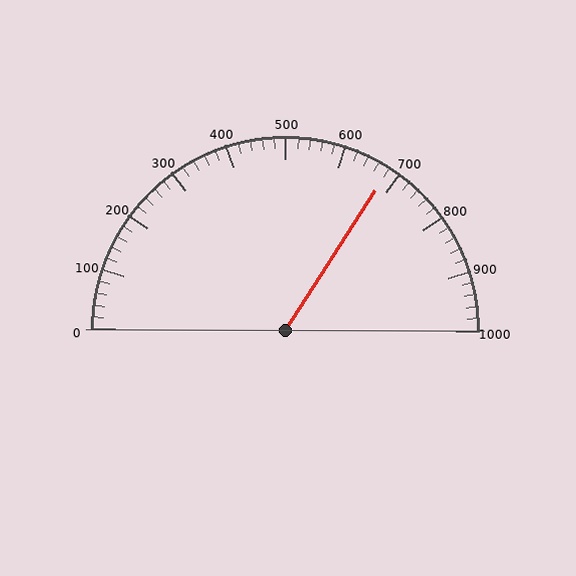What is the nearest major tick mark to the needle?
The nearest major tick mark is 700.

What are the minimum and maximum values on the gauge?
The gauge ranges from 0 to 1000.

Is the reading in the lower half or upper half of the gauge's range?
The reading is in the upper half of the range (0 to 1000).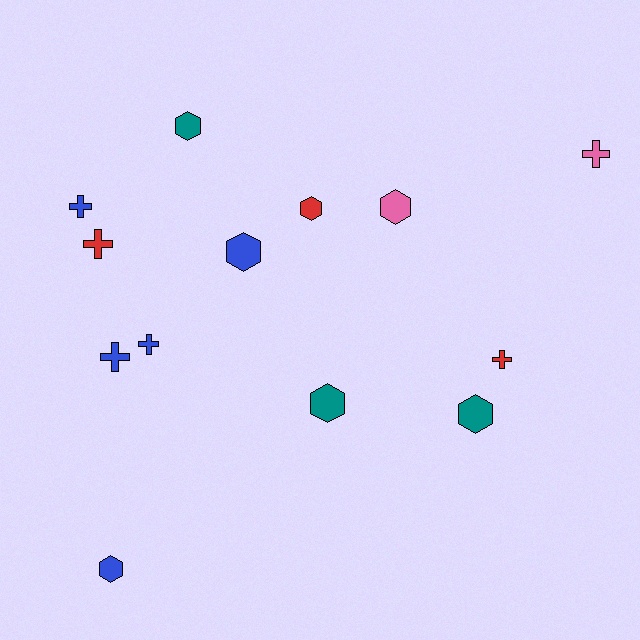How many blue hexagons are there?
There are 2 blue hexagons.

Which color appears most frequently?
Blue, with 5 objects.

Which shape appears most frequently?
Hexagon, with 7 objects.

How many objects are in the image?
There are 13 objects.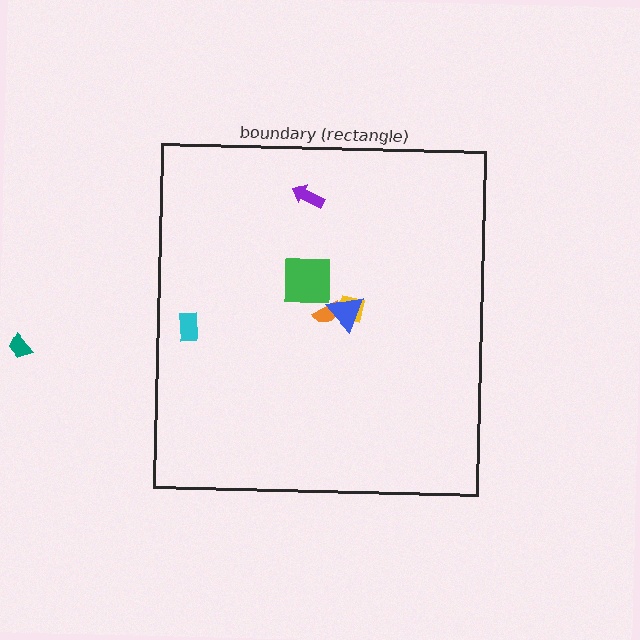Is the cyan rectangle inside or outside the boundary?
Inside.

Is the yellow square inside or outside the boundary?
Inside.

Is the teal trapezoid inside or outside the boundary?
Outside.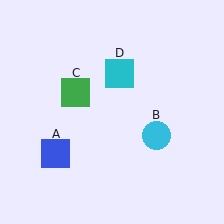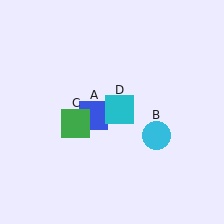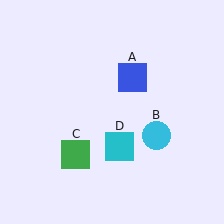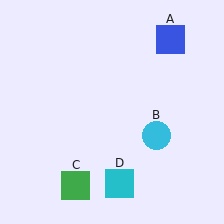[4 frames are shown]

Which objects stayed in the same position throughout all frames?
Cyan circle (object B) remained stationary.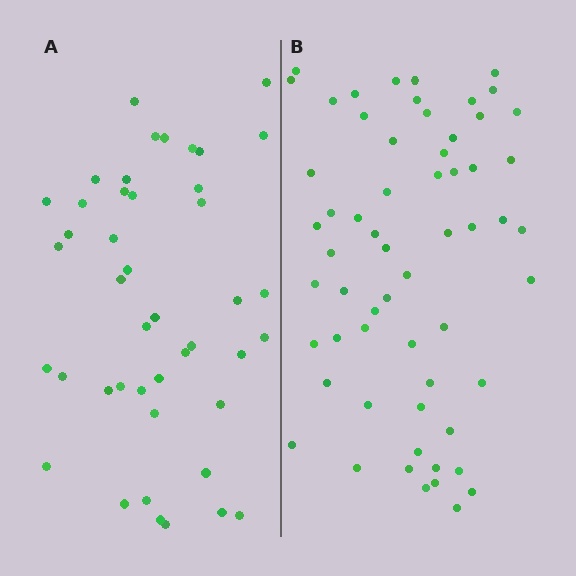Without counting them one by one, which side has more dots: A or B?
Region B (the right region) has more dots.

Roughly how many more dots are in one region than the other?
Region B has approximately 15 more dots than region A.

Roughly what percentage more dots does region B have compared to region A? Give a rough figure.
About 35% more.